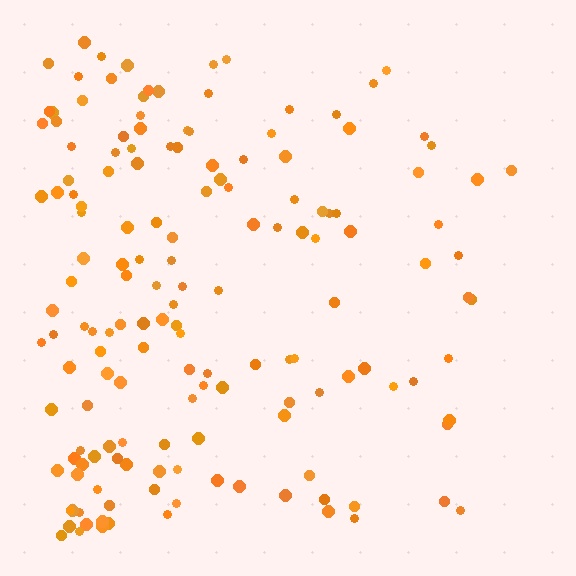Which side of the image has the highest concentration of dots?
The left.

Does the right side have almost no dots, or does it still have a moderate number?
Still a moderate number, just noticeably fewer than the left.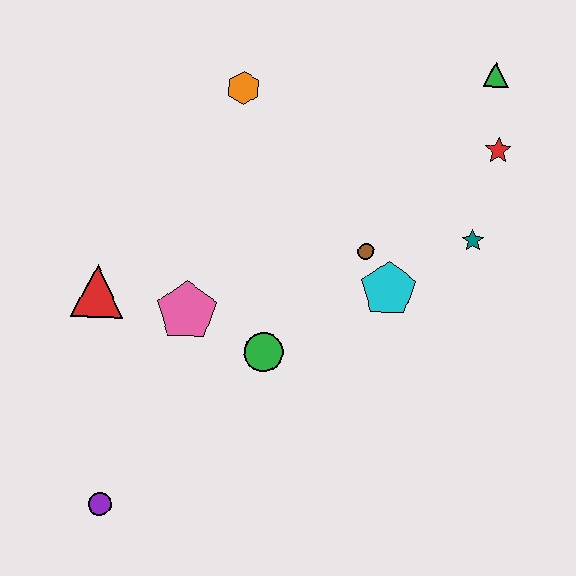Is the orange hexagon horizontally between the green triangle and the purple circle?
Yes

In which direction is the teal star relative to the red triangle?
The teal star is to the right of the red triangle.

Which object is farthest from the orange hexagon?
The purple circle is farthest from the orange hexagon.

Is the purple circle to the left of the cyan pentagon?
Yes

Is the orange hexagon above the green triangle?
No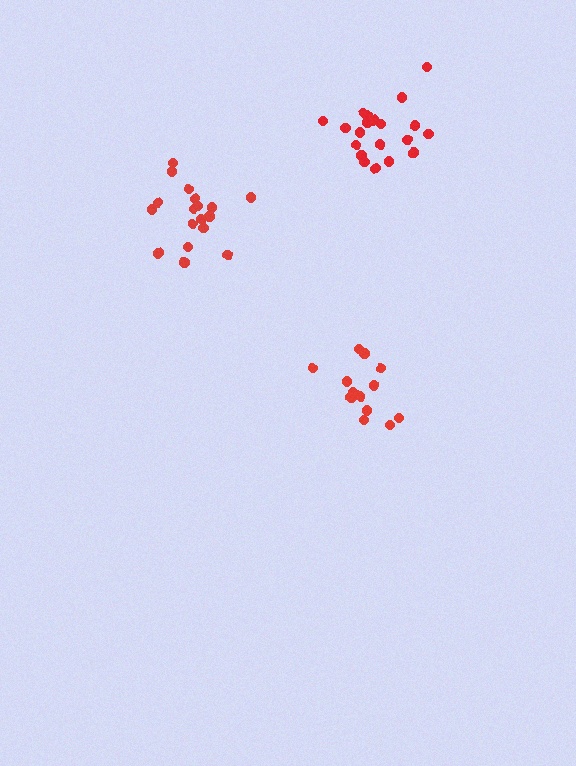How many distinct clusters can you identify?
There are 3 distinct clusters.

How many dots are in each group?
Group 1: 14 dots, Group 2: 18 dots, Group 3: 20 dots (52 total).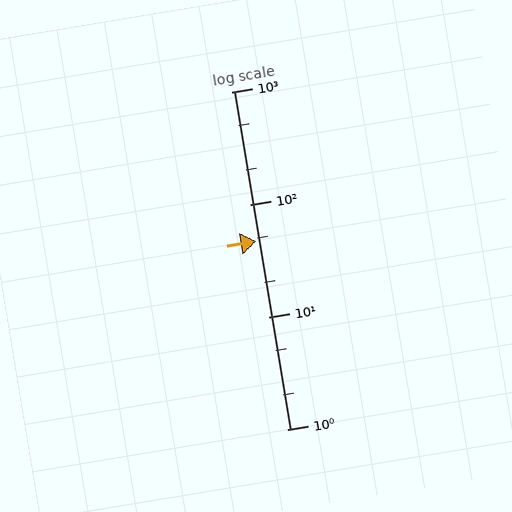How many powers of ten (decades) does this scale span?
The scale spans 3 decades, from 1 to 1000.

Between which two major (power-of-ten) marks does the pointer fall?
The pointer is between 10 and 100.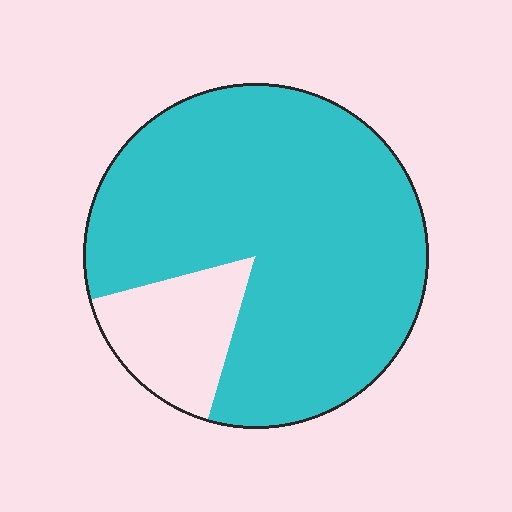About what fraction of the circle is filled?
About five sixths (5/6).